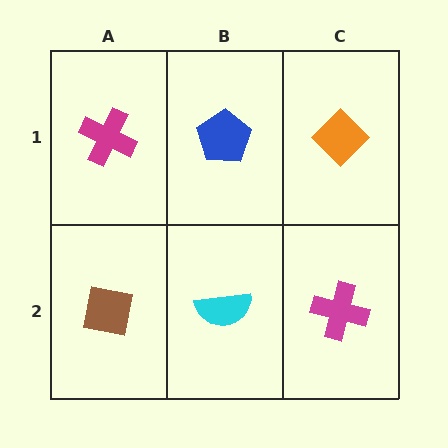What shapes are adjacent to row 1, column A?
A brown square (row 2, column A), a blue pentagon (row 1, column B).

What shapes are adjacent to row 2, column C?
An orange diamond (row 1, column C), a cyan semicircle (row 2, column B).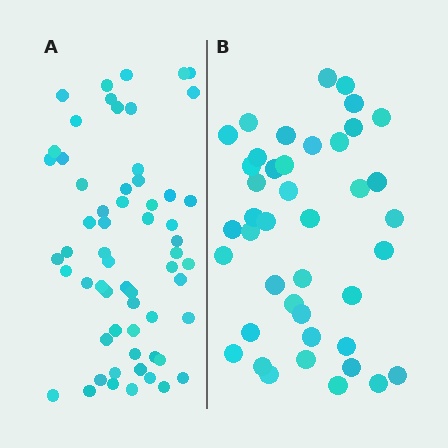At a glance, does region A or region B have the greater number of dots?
Region A (the left region) has more dots.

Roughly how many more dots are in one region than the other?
Region A has approximately 20 more dots than region B.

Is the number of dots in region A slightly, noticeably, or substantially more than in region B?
Region A has noticeably more, but not dramatically so. The ratio is roughly 1.4 to 1.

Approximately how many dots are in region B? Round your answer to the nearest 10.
About 40 dots. (The exact count is 42, which rounds to 40.)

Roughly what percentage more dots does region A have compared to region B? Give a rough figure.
About 45% more.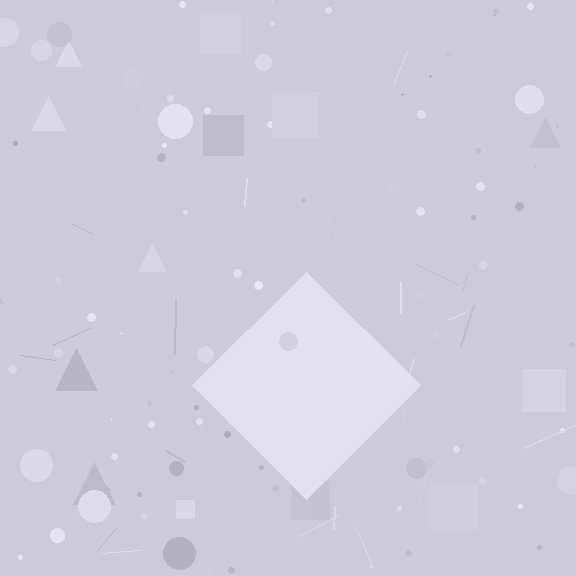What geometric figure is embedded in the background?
A diamond is embedded in the background.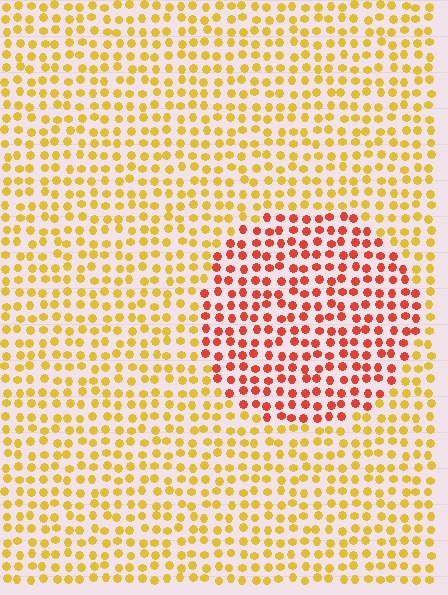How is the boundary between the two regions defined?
The boundary is defined purely by a slight shift in hue (about 44 degrees). Spacing, size, and orientation are identical on both sides.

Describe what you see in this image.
The image is filled with small yellow elements in a uniform arrangement. A circle-shaped region is visible where the elements are tinted to a slightly different hue, forming a subtle color boundary.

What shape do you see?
I see a circle.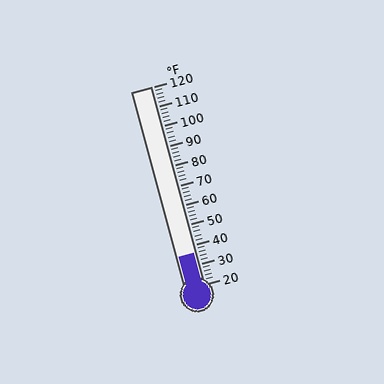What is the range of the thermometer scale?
The thermometer scale ranges from 20°F to 120°F.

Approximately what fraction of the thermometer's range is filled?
The thermometer is filled to approximately 15% of its range.